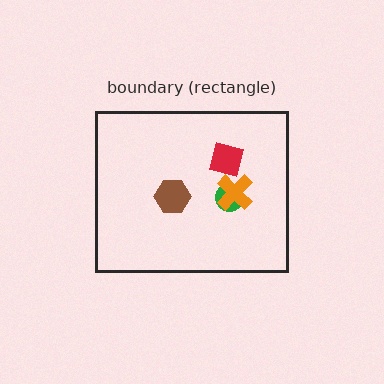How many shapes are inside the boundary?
4 inside, 0 outside.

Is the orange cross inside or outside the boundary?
Inside.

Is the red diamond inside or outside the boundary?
Inside.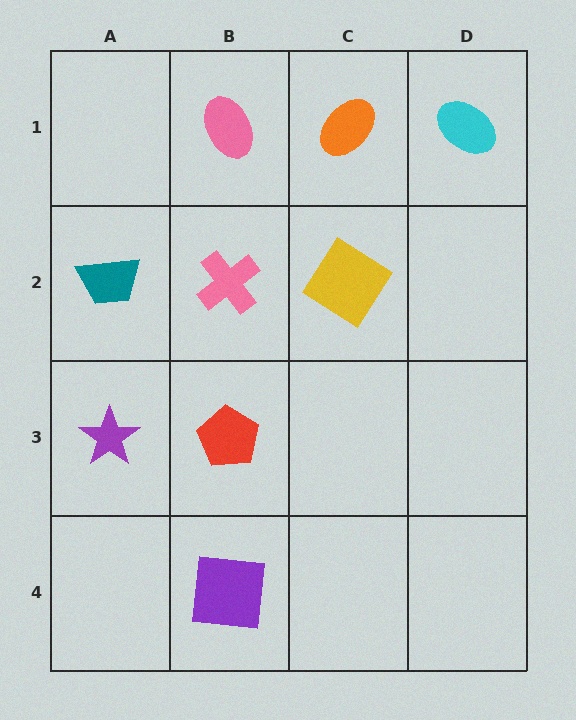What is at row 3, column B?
A red pentagon.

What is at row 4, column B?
A purple square.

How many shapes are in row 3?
2 shapes.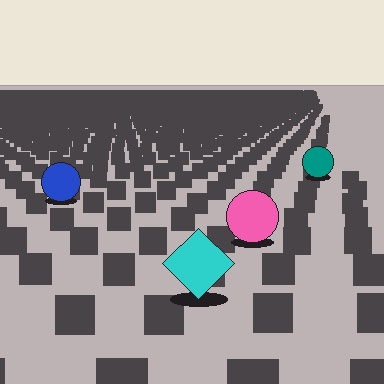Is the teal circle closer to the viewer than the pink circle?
No. The pink circle is closer — you can tell from the texture gradient: the ground texture is coarser near it.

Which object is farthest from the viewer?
The teal circle is farthest from the viewer. It appears smaller and the ground texture around it is denser.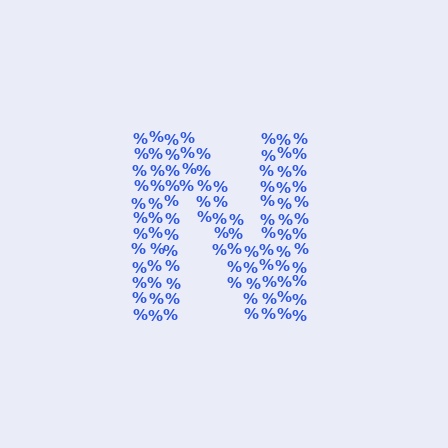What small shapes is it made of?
It is made of small percent signs.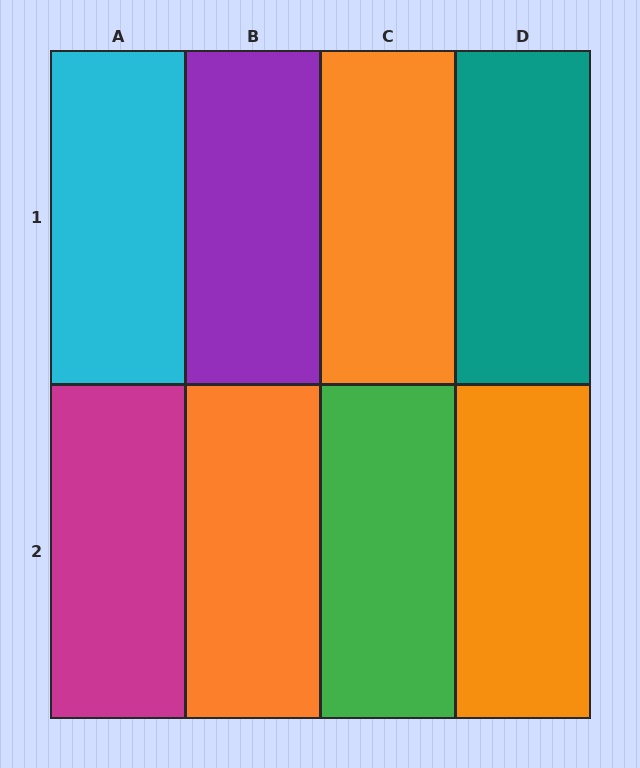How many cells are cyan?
1 cell is cyan.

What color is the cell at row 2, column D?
Orange.